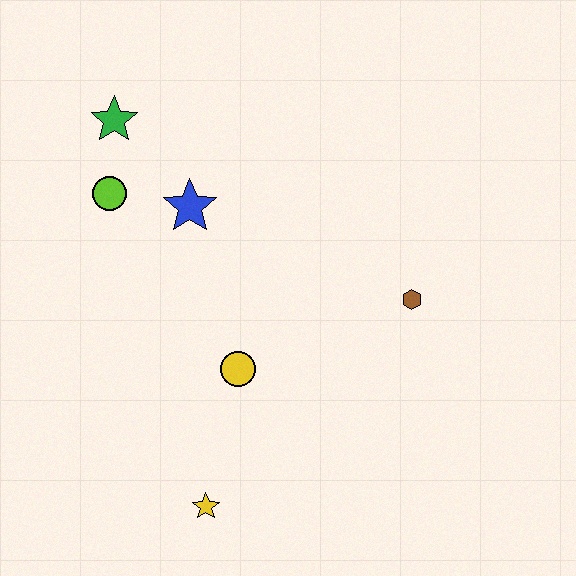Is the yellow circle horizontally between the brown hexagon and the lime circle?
Yes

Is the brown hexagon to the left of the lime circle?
No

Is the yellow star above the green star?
No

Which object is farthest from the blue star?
The yellow star is farthest from the blue star.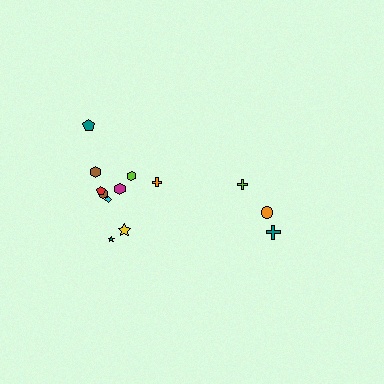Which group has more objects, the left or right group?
The left group.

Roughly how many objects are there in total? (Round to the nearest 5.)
Roughly 15 objects in total.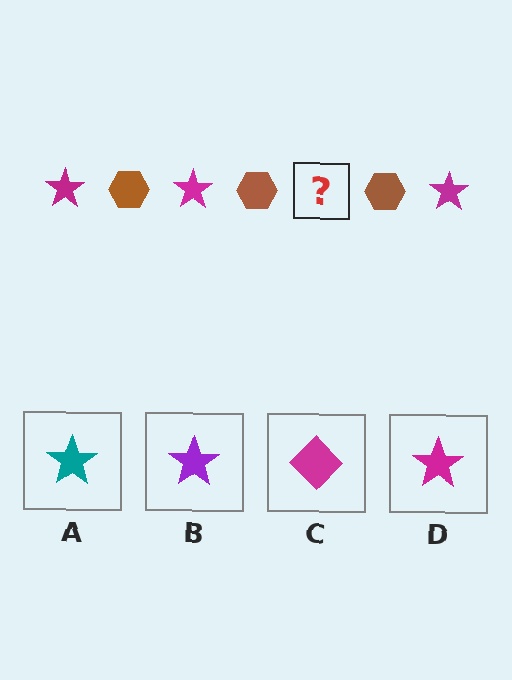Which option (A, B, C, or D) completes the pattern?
D.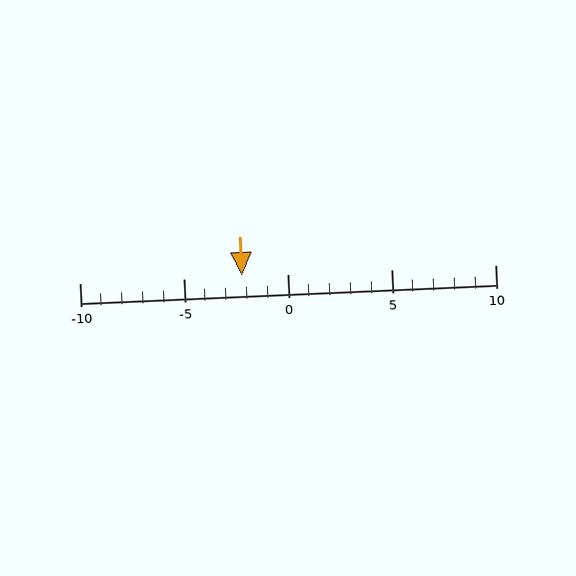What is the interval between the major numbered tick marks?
The major tick marks are spaced 5 units apart.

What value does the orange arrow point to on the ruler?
The orange arrow points to approximately -2.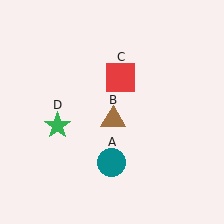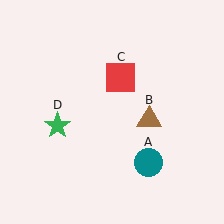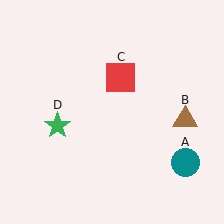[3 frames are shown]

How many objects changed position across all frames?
2 objects changed position: teal circle (object A), brown triangle (object B).